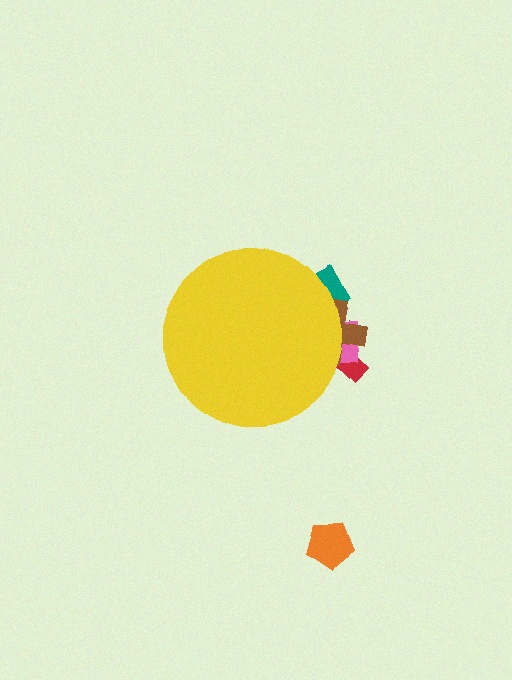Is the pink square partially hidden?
Yes, the pink square is partially hidden behind the yellow circle.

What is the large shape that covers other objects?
A yellow circle.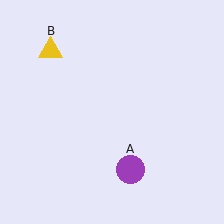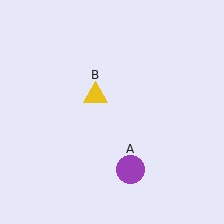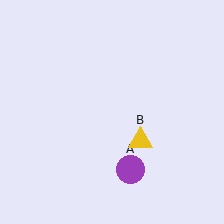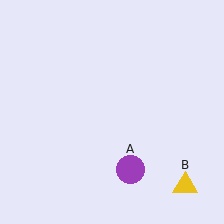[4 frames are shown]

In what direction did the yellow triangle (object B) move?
The yellow triangle (object B) moved down and to the right.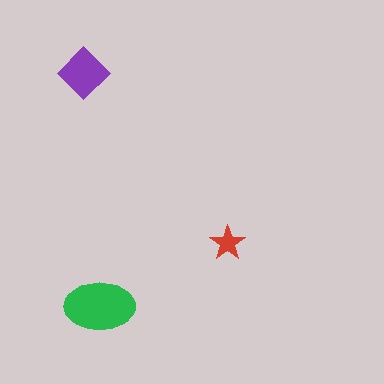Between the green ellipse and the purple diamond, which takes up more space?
The green ellipse.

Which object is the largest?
The green ellipse.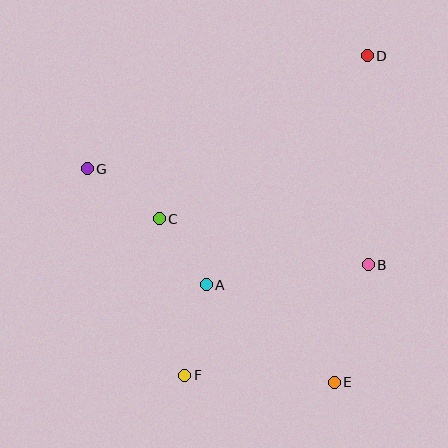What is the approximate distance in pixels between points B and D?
The distance between B and D is approximately 209 pixels.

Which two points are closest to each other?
Points A and C are closest to each other.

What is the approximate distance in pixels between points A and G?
The distance between A and G is approximately 166 pixels.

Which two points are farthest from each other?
Points D and F are farthest from each other.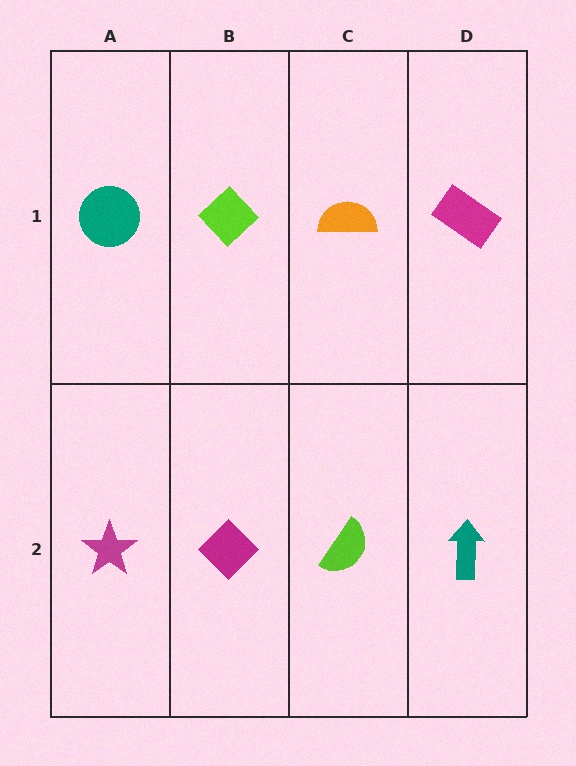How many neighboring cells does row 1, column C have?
3.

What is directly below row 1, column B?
A magenta diamond.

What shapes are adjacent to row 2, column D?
A magenta rectangle (row 1, column D), a lime semicircle (row 2, column C).